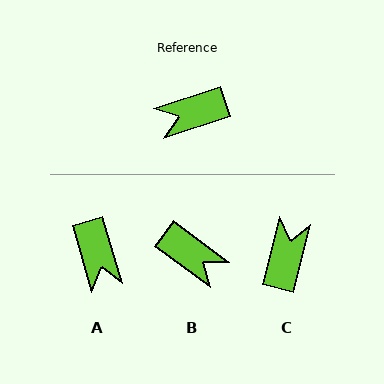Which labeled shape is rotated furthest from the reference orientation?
B, about 125 degrees away.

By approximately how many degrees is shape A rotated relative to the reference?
Approximately 87 degrees counter-clockwise.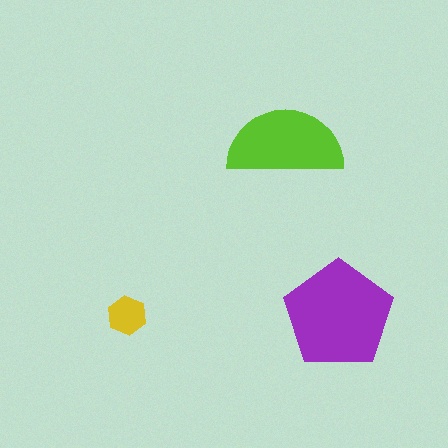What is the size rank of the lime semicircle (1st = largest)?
2nd.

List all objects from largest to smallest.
The purple pentagon, the lime semicircle, the yellow hexagon.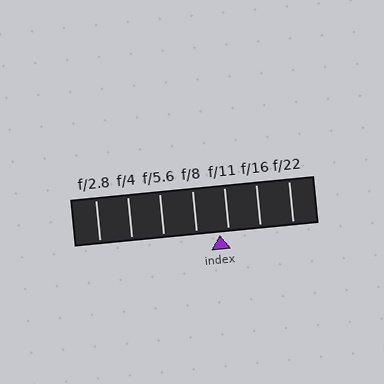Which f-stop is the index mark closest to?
The index mark is closest to f/11.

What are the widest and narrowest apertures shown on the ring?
The widest aperture shown is f/2.8 and the narrowest is f/22.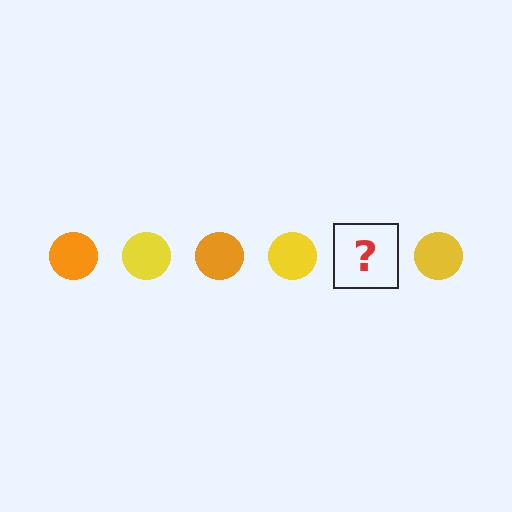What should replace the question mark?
The question mark should be replaced with an orange circle.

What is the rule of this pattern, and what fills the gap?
The rule is that the pattern cycles through orange, yellow circles. The gap should be filled with an orange circle.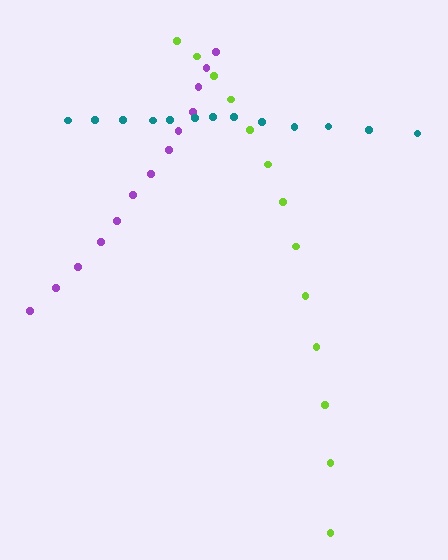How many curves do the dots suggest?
There are 3 distinct paths.